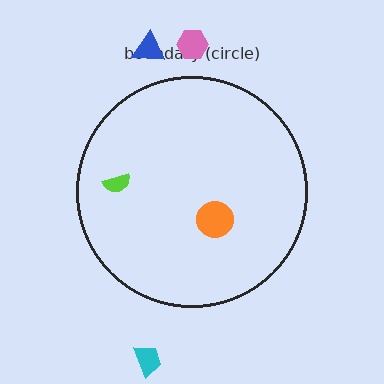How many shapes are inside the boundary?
2 inside, 3 outside.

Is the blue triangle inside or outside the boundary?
Outside.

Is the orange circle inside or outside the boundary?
Inside.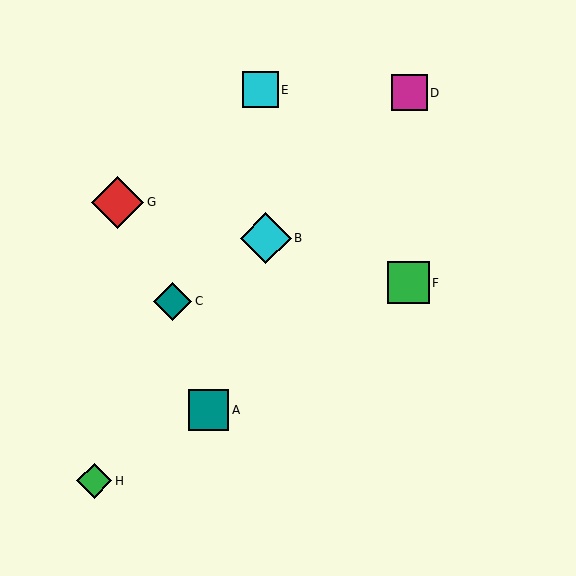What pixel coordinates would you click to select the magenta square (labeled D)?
Click at (409, 93) to select the magenta square D.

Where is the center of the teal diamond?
The center of the teal diamond is at (172, 301).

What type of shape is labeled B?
Shape B is a cyan diamond.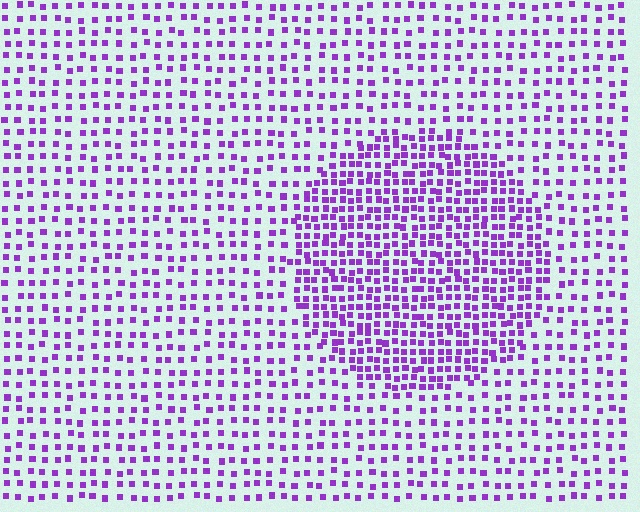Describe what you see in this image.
The image contains small purple elements arranged at two different densities. A circle-shaped region is visible where the elements are more densely packed than the surrounding area.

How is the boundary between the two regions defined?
The boundary is defined by a change in element density (approximately 2.0x ratio). All elements are the same color, size, and shape.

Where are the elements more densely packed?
The elements are more densely packed inside the circle boundary.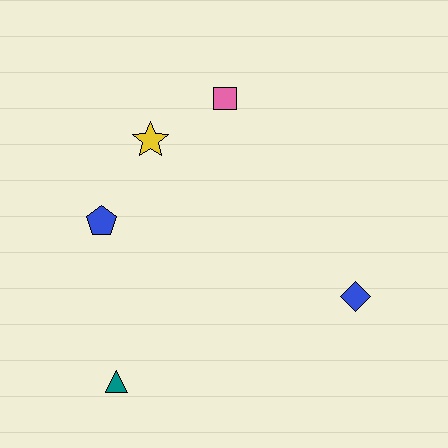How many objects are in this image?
There are 5 objects.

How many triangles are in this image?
There is 1 triangle.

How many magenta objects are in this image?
There are no magenta objects.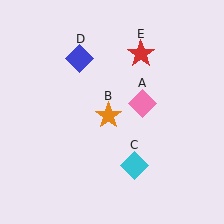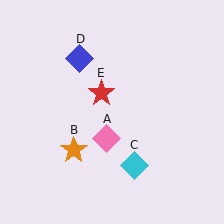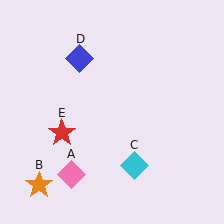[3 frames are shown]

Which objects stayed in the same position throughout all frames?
Cyan diamond (object C) and blue diamond (object D) remained stationary.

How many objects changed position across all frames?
3 objects changed position: pink diamond (object A), orange star (object B), red star (object E).